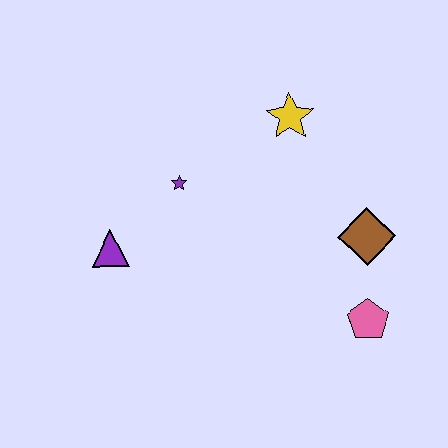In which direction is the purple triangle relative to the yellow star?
The purple triangle is to the left of the yellow star.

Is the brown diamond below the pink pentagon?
No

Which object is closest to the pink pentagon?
The brown diamond is closest to the pink pentagon.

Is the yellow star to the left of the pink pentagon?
Yes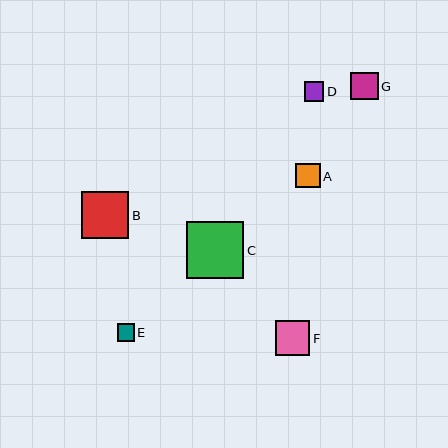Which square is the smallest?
Square E is the smallest with a size of approximately 17 pixels.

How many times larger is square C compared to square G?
Square C is approximately 2.1 times the size of square G.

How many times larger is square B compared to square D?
Square B is approximately 2.4 times the size of square D.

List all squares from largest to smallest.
From largest to smallest: C, B, F, G, A, D, E.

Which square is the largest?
Square C is the largest with a size of approximately 57 pixels.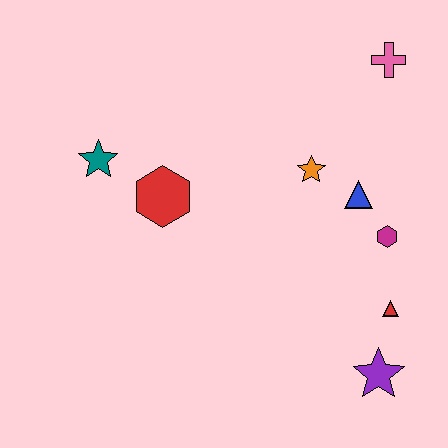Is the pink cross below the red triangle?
No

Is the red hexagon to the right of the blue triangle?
No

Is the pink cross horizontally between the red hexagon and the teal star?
No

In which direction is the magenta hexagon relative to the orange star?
The magenta hexagon is to the right of the orange star.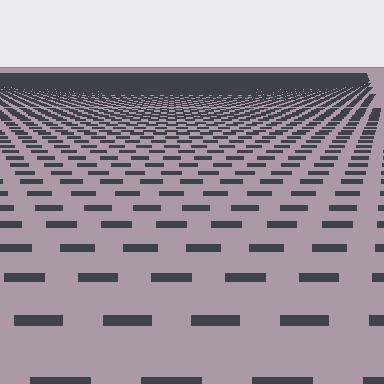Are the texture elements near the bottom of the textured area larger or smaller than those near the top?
Larger. Near the bottom, elements are closer to the viewer and appear at a bigger on-screen size.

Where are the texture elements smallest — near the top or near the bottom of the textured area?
Near the top.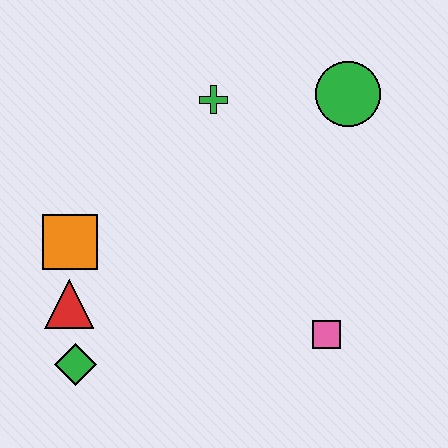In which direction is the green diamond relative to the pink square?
The green diamond is to the left of the pink square.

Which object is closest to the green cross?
The green circle is closest to the green cross.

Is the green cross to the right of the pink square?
No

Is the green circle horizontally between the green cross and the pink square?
No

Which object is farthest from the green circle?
The green diamond is farthest from the green circle.